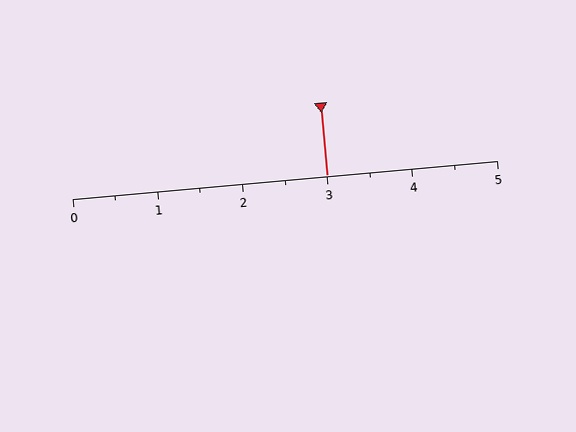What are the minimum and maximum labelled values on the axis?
The axis runs from 0 to 5.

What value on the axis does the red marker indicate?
The marker indicates approximately 3.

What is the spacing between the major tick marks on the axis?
The major ticks are spaced 1 apart.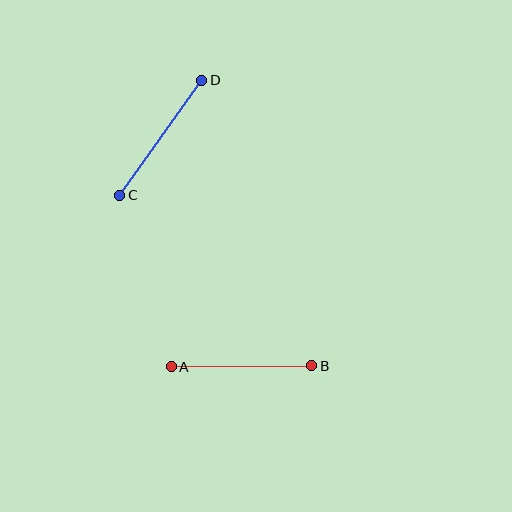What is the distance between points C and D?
The distance is approximately 141 pixels.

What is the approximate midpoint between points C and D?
The midpoint is at approximately (161, 138) pixels.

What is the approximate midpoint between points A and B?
The midpoint is at approximately (242, 366) pixels.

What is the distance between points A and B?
The distance is approximately 141 pixels.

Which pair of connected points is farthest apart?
Points C and D are farthest apart.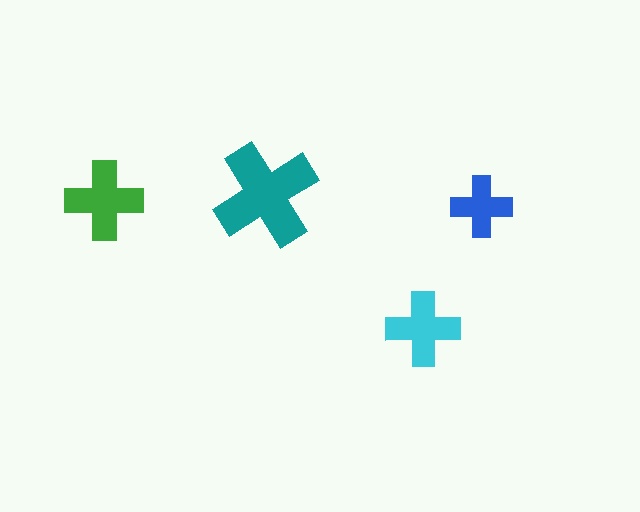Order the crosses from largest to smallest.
the teal one, the green one, the cyan one, the blue one.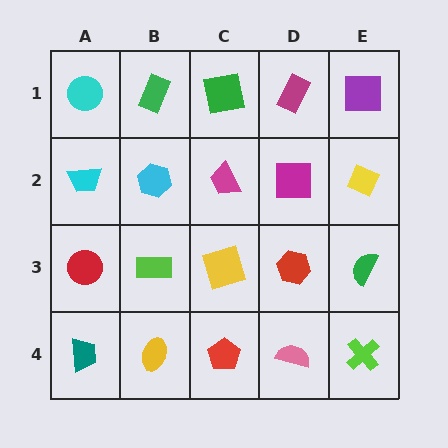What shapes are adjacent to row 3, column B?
A cyan hexagon (row 2, column B), a yellow ellipse (row 4, column B), a red circle (row 3, column A), a yellow square (row 3, column C).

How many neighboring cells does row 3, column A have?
3.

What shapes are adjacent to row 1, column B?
A cyan hexagon (row 2, column B), a cyan circle (row 1, column A), a green square (row 1, column C).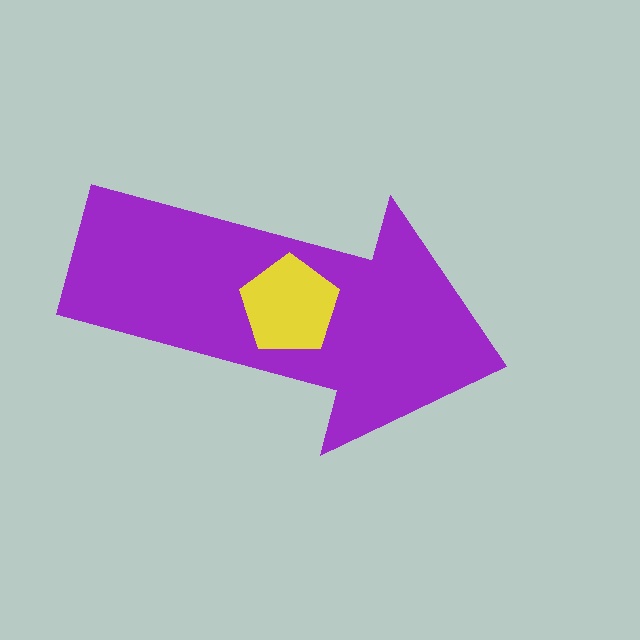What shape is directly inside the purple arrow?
The yellow pentagon.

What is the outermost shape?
The purple arrow.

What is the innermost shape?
The yellow pentagon.